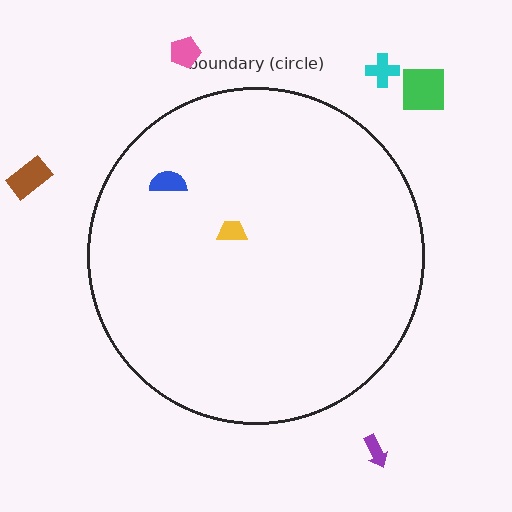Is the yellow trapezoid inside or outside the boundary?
Inside.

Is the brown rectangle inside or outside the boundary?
Outside.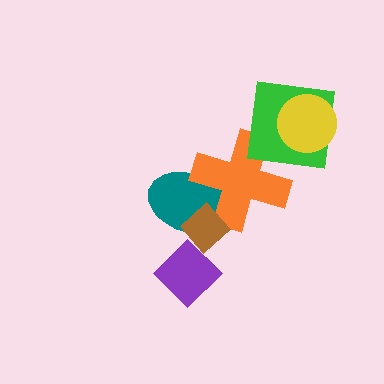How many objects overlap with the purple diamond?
2 objects overlap with the purple diamond.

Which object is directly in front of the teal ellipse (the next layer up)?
The orange cross is directly in front of the teal ellipse.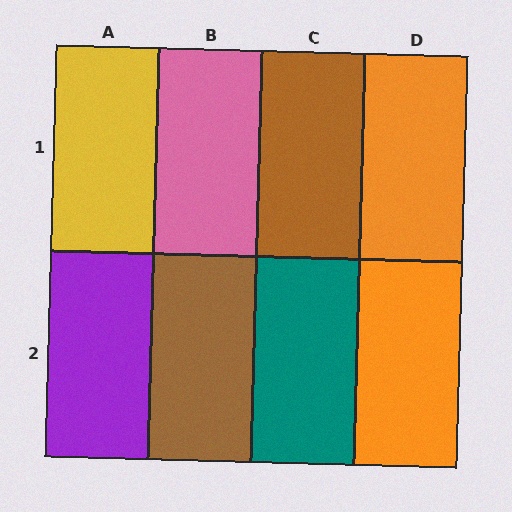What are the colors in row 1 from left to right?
Yellow, pink, brown, orange.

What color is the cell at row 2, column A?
Purple.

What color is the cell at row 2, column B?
Brown.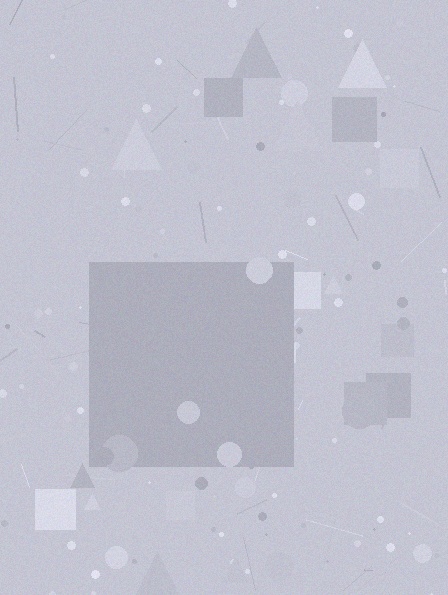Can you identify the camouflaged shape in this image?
The camouflaged shape is a square.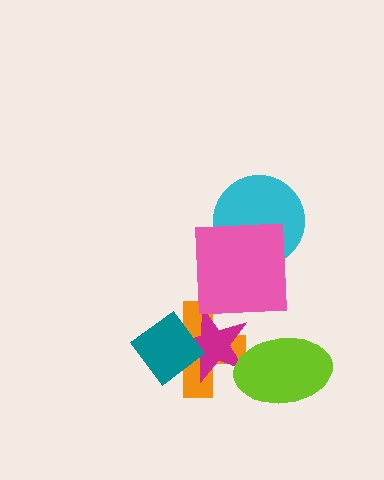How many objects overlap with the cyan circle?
1 object overlaps with the cyan circle.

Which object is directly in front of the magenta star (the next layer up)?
The teal diamond is directly in front of the magenta star.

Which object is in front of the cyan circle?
The pink square is in front of the cyan circle.